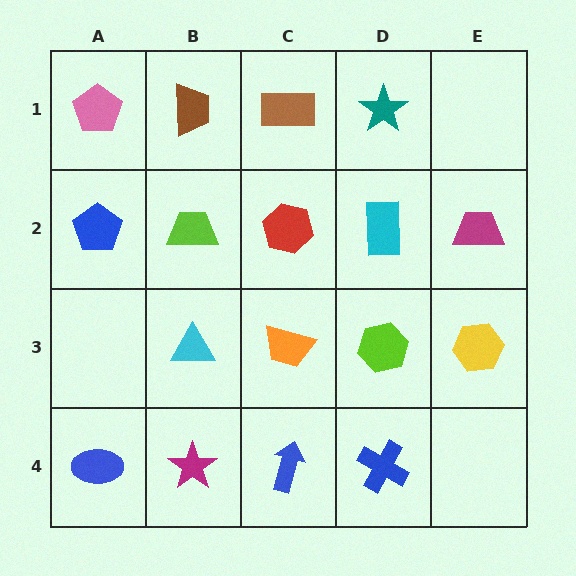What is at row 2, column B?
A lime trapezoid.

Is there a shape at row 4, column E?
No, that cell is empty.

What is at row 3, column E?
A yellow hexagon.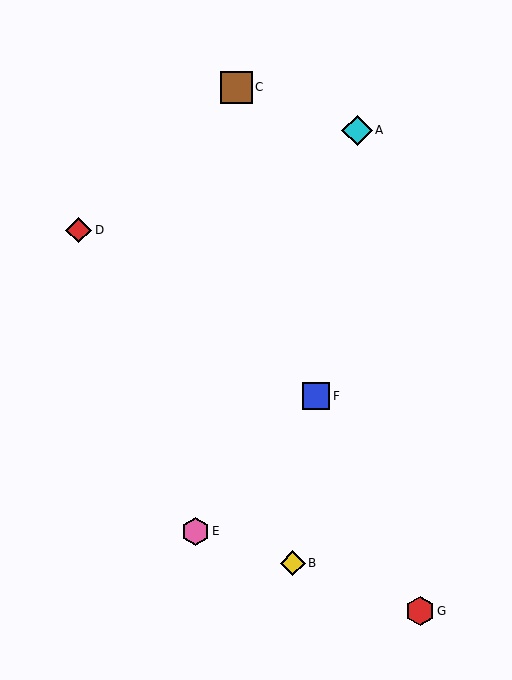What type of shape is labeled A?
Shape A is a cyan diamond.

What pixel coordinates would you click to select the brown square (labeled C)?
Click at (236, 87) to select the brown square C.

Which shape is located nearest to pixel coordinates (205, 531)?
The pink hexagon (labeled E) at (195, 531) is nearest to that location.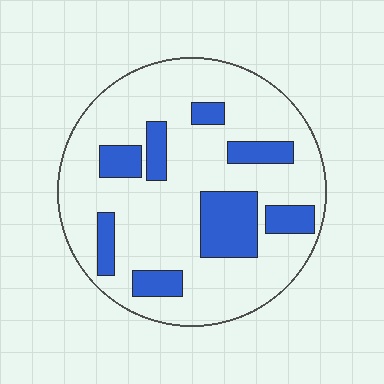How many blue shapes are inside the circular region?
8.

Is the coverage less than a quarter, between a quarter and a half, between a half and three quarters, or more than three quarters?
Less than a quarter.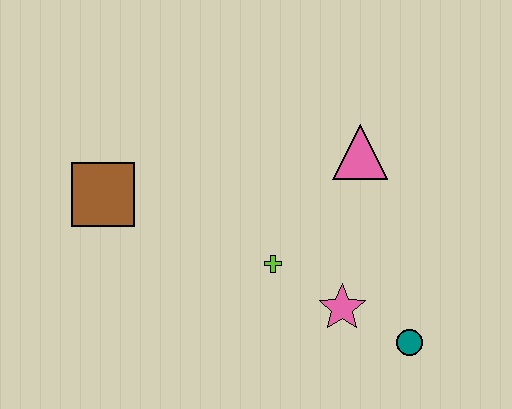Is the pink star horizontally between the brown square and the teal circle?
Yes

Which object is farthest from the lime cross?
The brown square is farthest from the lime cross.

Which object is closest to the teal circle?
The pink star is closest to the teal circle.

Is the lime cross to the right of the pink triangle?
No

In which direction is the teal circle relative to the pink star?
The teal circle is to the right of the pink star.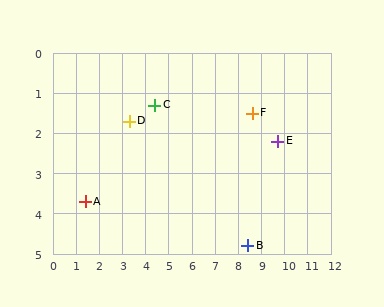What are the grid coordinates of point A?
Point A is at approximately (1.4, 3.7).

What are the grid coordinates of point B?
Point B is at approximately (8.4, 4.8).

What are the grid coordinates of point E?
Point E is at approximately (9.7, 2.2).